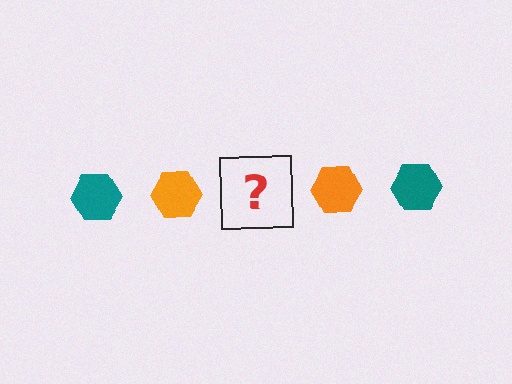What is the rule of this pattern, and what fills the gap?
The rule is that the pattern cycles through teal, orange hexagons. The gap should be filled with a teal hexagon.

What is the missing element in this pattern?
The missing element is a teal hexagon.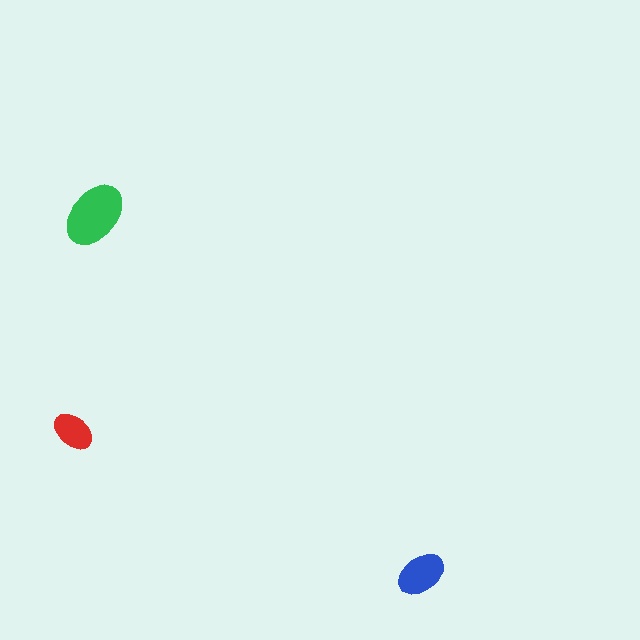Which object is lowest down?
The blue ellipse is bottommost.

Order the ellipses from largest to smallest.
the green one, the blue one, the red one.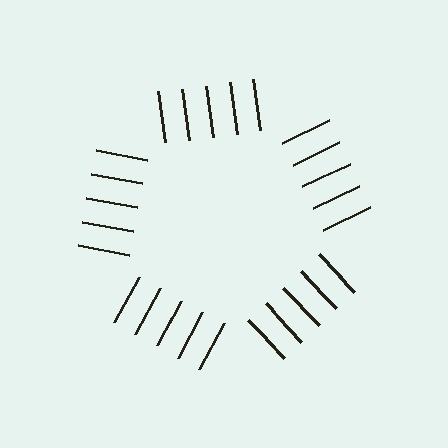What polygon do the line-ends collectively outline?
An illusory pentagon — the line segments terminate on its edges but no continuous stroke is drawn.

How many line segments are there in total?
25 — 5 along each of the 5 edges.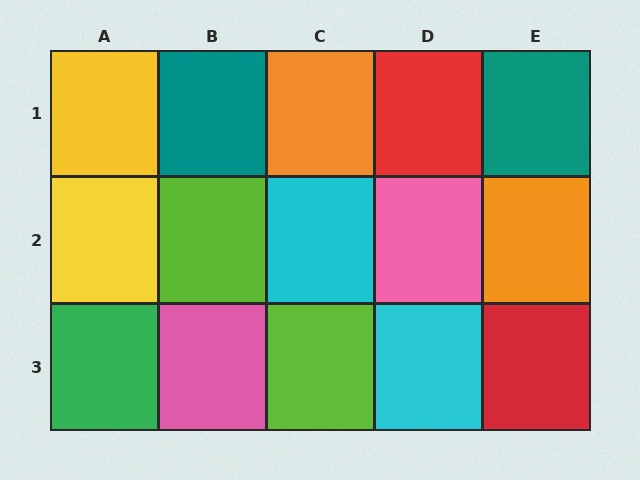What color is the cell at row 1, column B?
Teal.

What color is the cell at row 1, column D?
Red.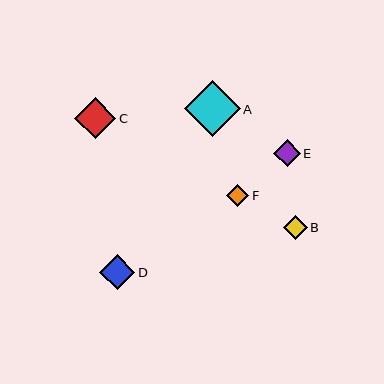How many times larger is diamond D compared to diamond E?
Diamond D is approximately 1.3 times the size of diamond E.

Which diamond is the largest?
Diamond A is the largest with a size of approximately 56 pixels.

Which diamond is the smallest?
Diamond F is the smallest with a size of approximately 22 pixels.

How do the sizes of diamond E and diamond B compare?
Diamond E and diamond B are approximately the same size.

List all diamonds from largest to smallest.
From largest to smallest: A, C, D, E, B, F.